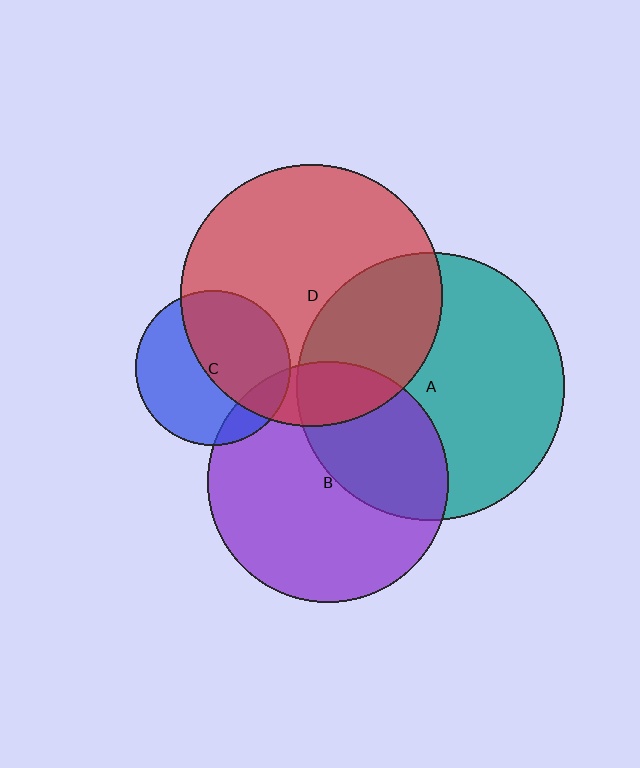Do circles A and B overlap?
Yes.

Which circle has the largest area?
Circle A (teal).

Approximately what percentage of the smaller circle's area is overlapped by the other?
Approximately 35%.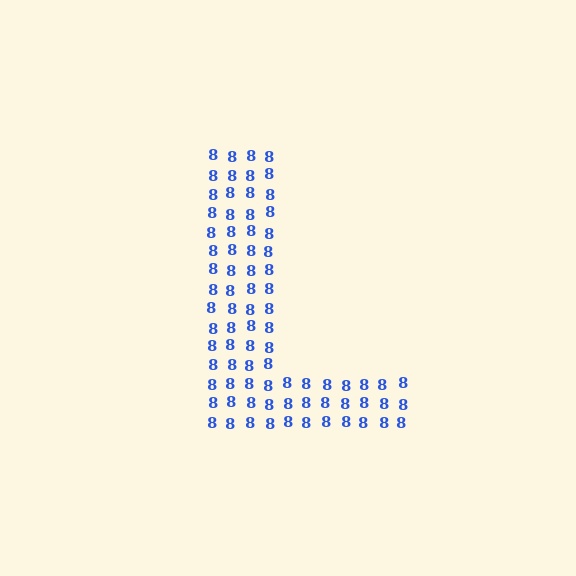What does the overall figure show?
The overall figure shows the letter L.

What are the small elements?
The small elements are digit 8's.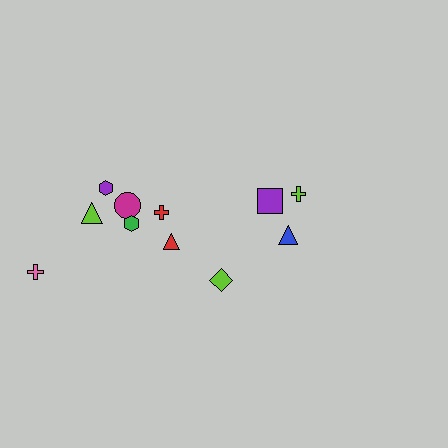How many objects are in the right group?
There are 4 objects.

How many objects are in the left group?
There are 7 objects.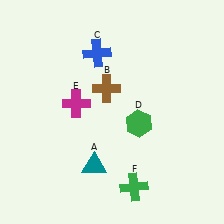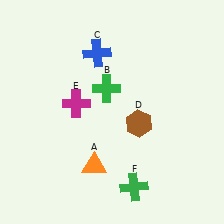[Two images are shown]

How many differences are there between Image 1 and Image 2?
There are 3 differences between the two images.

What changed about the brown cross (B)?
In Image 1, B is brown. In Image 2, it changed to green.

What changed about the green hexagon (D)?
In Image 1, D is green. In Image 2, it changed to brown.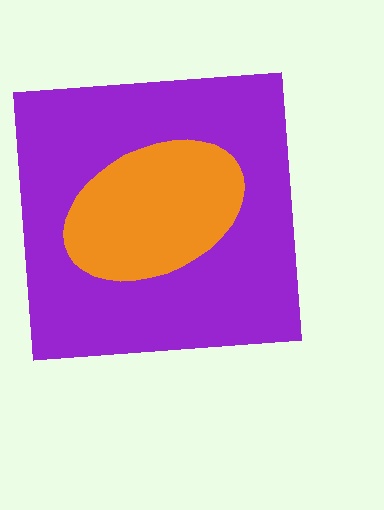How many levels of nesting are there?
2.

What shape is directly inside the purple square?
The orange ellipse.